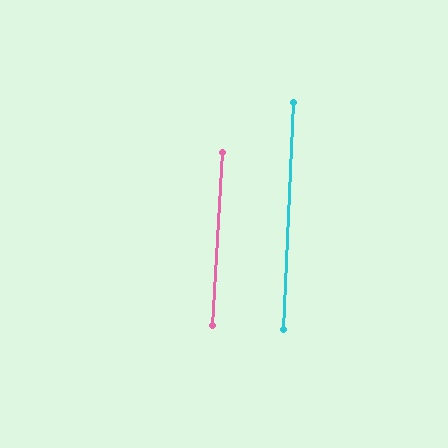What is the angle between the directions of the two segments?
Approximately 1 degree.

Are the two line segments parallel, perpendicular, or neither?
Parallel — their directions differ by only 0.9°.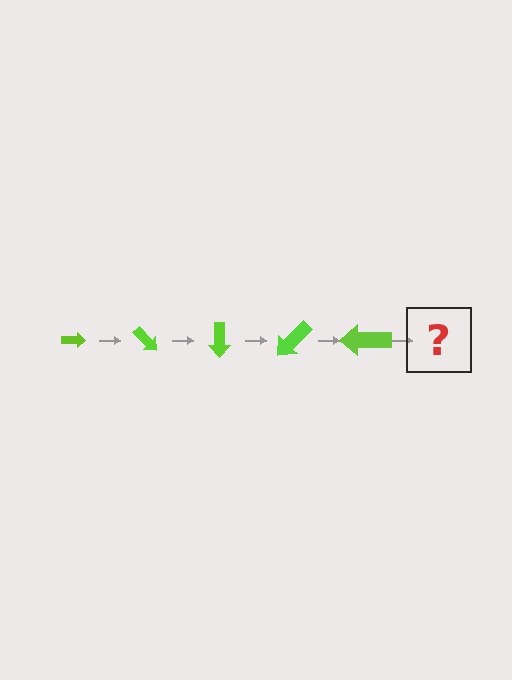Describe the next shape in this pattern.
It should be an arrow, larger than the previous one and rotated 225 degrees from the start.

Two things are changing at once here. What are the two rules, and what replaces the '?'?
The two rules are that the arrow grows larger each step and it rotates 45 degrees each step. The '?' should be an arrow, larger than the previous one and rotated 225 degrees from the start.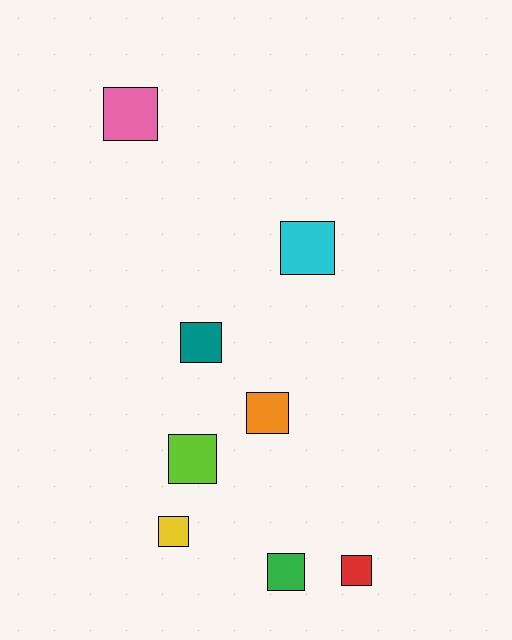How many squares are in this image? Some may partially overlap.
There are 8 squares.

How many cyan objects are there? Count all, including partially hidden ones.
There is 1 cyan object.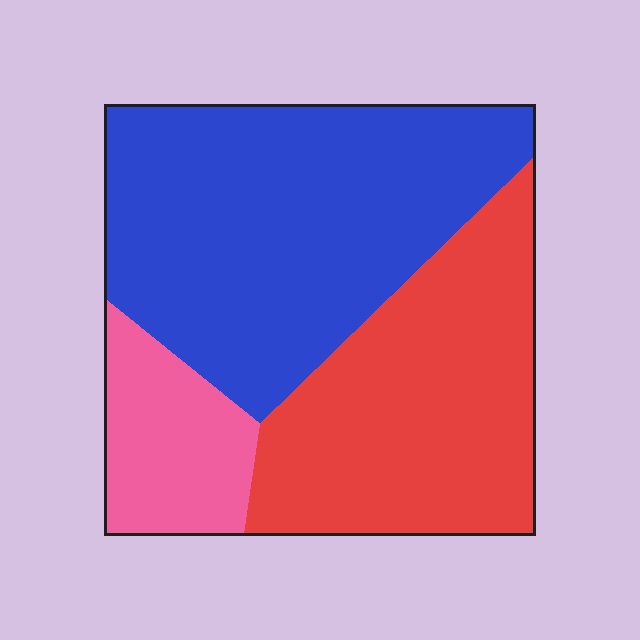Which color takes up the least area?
Pink, at roughly 15%.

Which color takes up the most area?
Blue, at roughly 50%.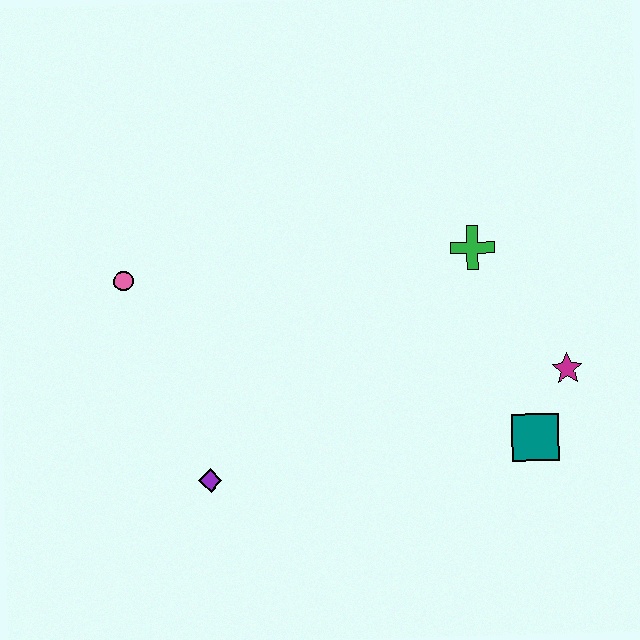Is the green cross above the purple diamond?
Yes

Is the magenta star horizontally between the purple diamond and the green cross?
No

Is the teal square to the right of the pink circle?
Yes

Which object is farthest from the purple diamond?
The magenta star is farthest from the purple diamond.